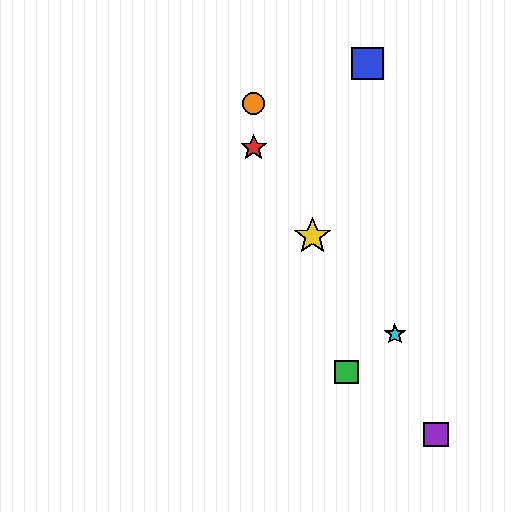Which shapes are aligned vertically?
The red star, the orange circle are aligned vertically.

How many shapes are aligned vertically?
2 shapes (the red star, the orange circle) are aligned vertically.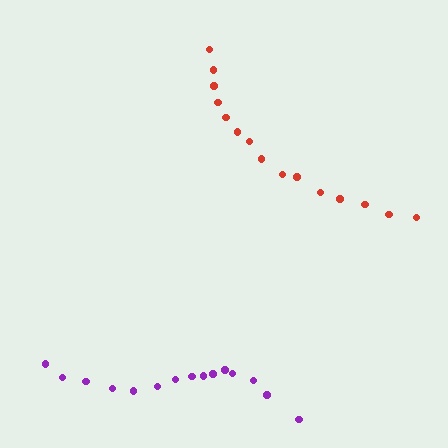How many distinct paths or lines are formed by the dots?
There are 2 distinct paths.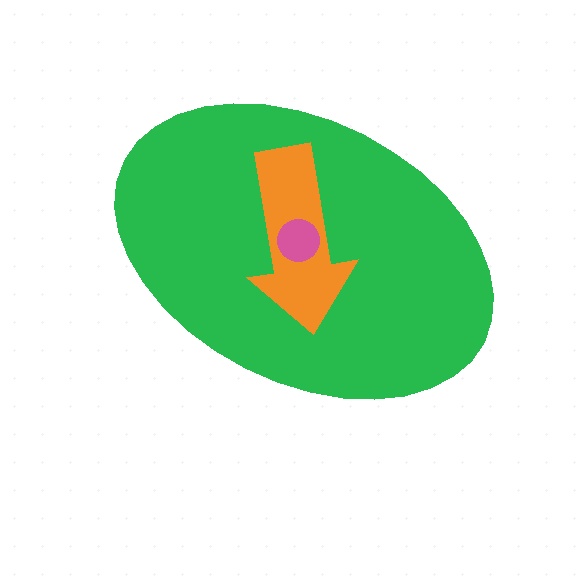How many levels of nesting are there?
3.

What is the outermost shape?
The green ellipse.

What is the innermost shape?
The pink circle.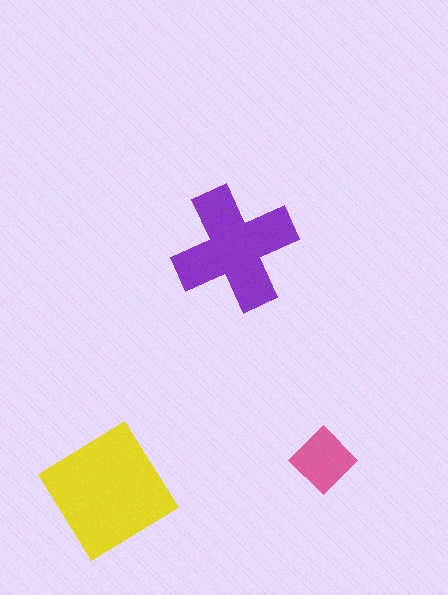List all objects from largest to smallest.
The yellow diamond, the purple cross, the pink diamond.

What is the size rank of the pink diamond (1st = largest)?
3rd.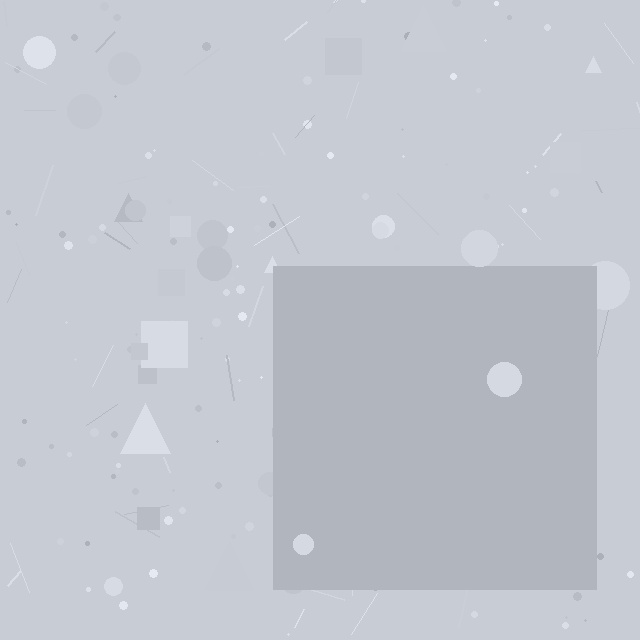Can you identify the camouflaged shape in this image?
The camouflaged shape is a square.